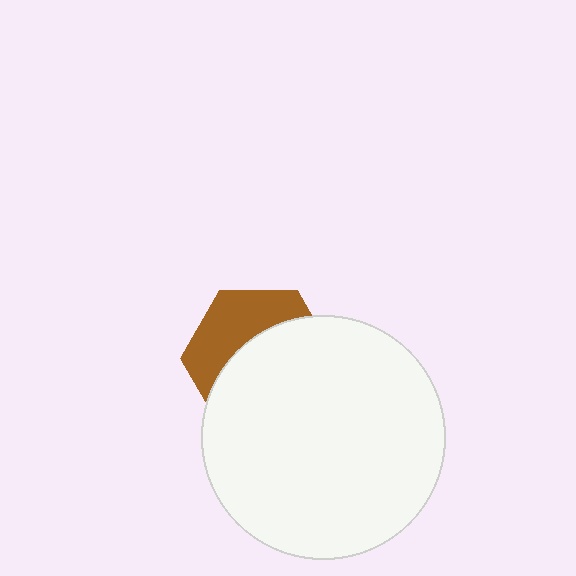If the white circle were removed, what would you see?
You would see the complete brown hexagon.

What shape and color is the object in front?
The object in front is a white circle.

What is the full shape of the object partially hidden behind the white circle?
The partially hidden object is a brown hexagon.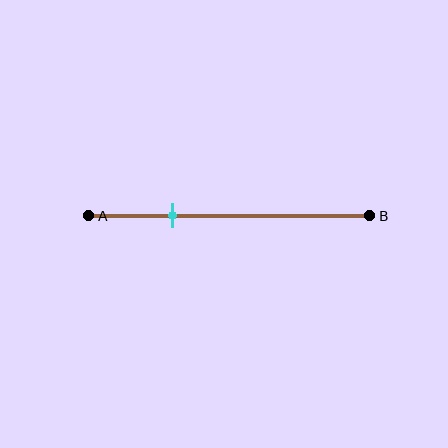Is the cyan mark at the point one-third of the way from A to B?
No, the mark is at about 30% from A, not at the 33% one-third point.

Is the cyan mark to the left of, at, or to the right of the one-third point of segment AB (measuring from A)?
The cyan mark is to the left of the one-third point of segment AB.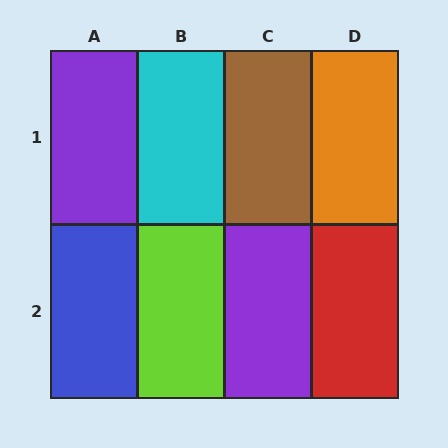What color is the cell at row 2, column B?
Lime.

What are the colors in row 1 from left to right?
Purple, cyan, brown, orange.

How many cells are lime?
1 cell is lime.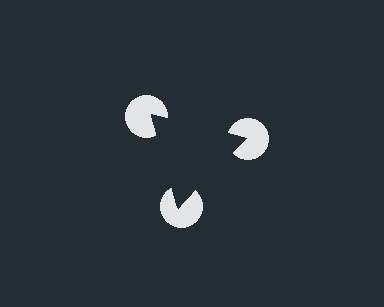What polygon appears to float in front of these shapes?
An illusory triangle — its edges are inferred from the aligned wedge cuts in the pac-man discs, not physically drawn.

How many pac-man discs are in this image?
There are 3 — one at each vertex of the illusory triangle.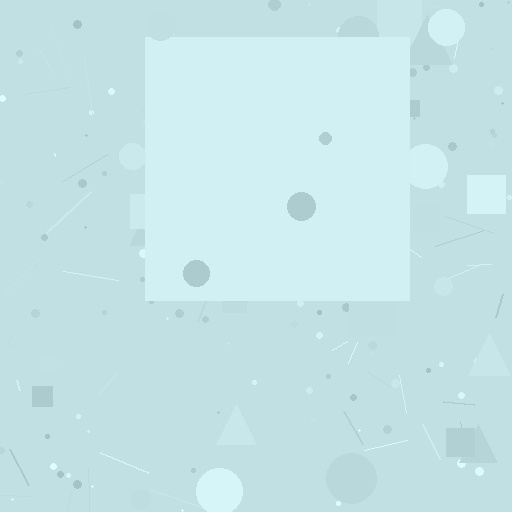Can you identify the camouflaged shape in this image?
The camouflaged shape is a square.